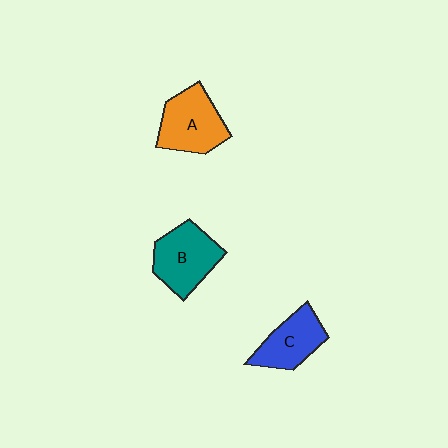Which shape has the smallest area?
Shape C (blue).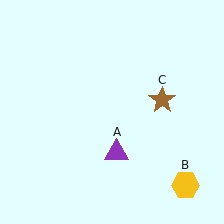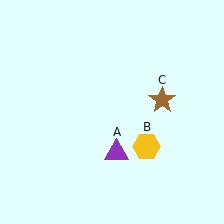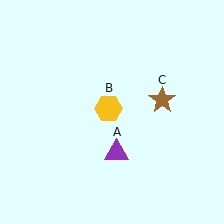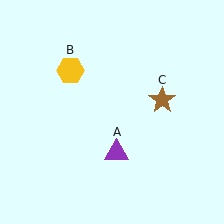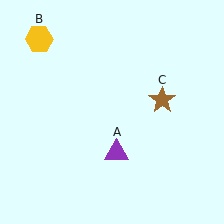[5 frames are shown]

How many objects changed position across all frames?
1 object changed position: yellow hexagon (object B).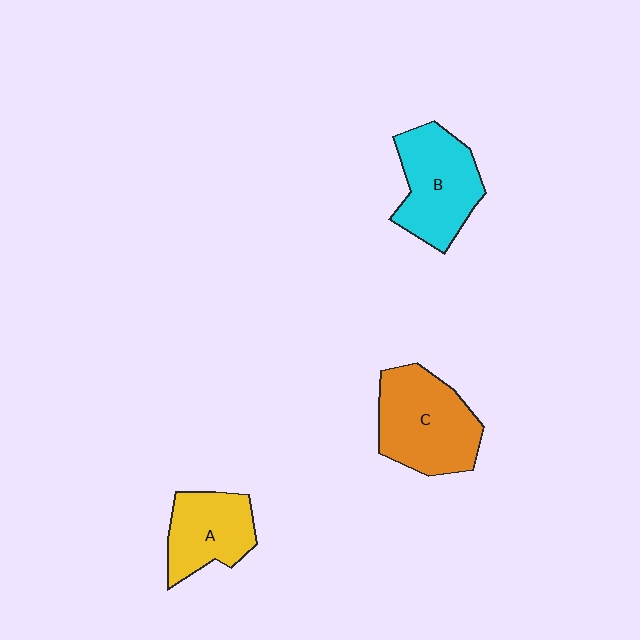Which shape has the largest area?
Shape C (orange).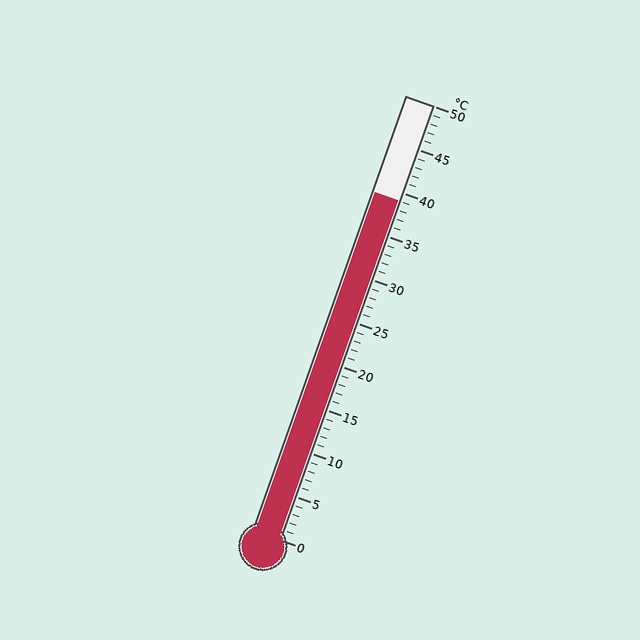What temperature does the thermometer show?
The thermometer shows approximately 39°C.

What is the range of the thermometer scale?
The thermometer scale ranges from 0°C to 50°C.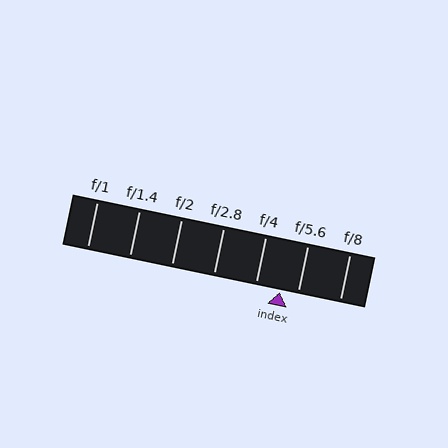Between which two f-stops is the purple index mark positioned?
The index mark is between f/4 and f/5.6.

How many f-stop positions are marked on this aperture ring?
There are 7 f-stop positions marked.